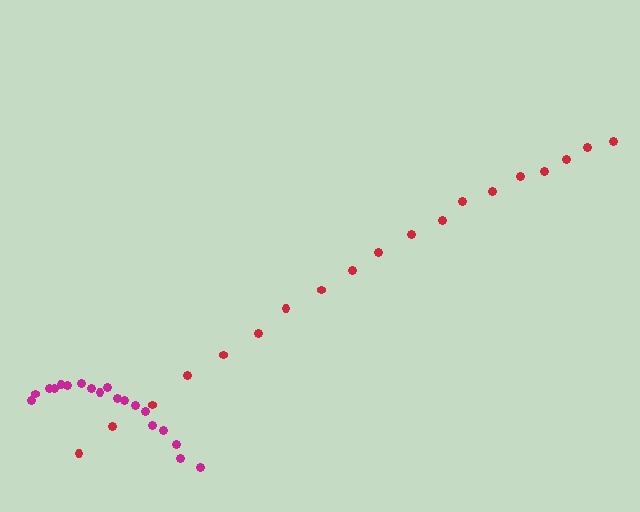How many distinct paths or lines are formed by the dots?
There are 2 distinct paths.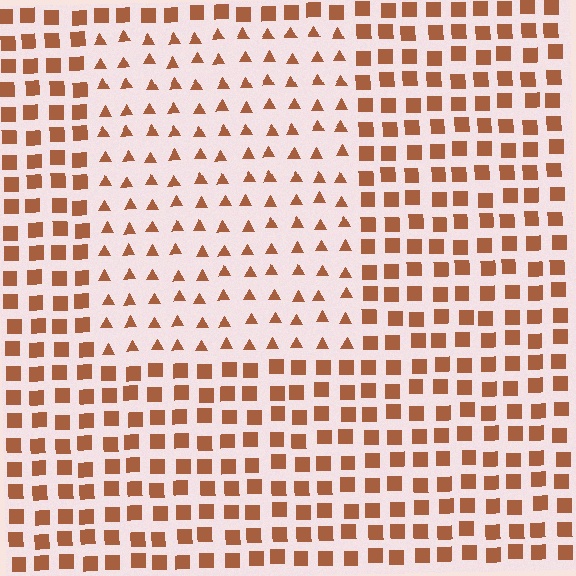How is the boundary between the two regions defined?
The boundary is defined by a change in element shape: triangles inside vs. squares outside. All elements share the same color and spacing.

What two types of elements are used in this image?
The image uses triangles inside the rectangle region and squares outside it.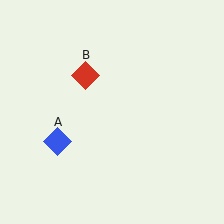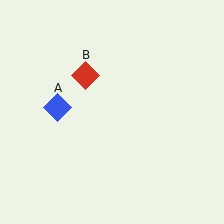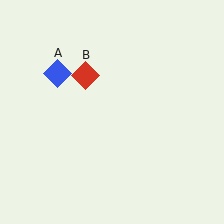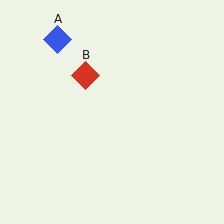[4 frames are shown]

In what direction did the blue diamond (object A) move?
The blue diamond (object A) moved up.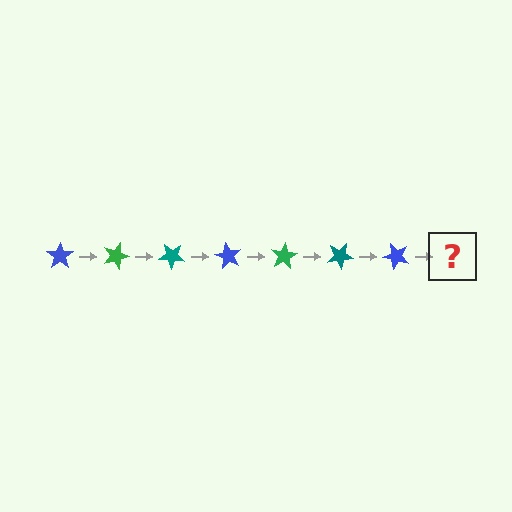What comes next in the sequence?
The next element should be a green star, rotated 140 degrees from the start.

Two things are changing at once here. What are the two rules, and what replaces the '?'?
The two rules are that it rotates 20 degrees each step and the color cycles through blue, green, and teal. The '?' should be a green star, rotated 140 degrees from the start.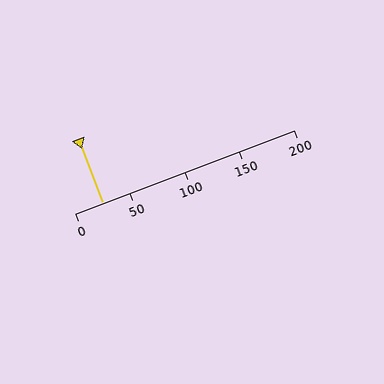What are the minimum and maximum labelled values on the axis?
The axis runs from 0 to 200.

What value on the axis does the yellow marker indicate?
The marker indicates approximately 25.